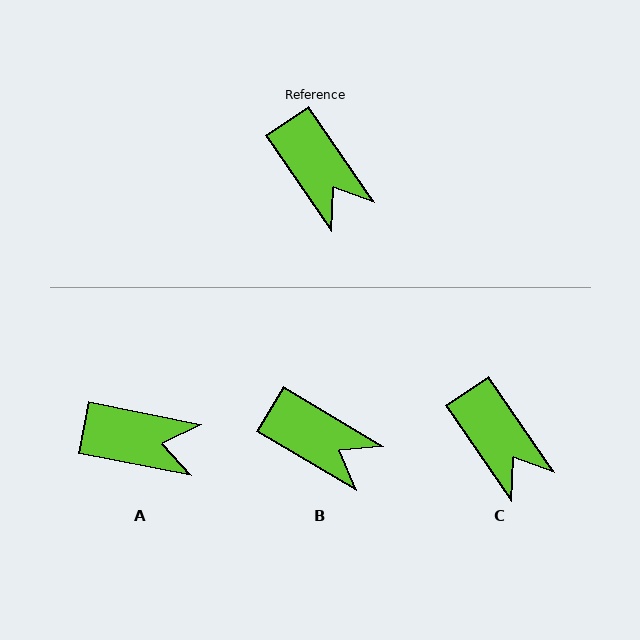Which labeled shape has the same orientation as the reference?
C.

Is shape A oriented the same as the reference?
No, it is off by about 45 degrees.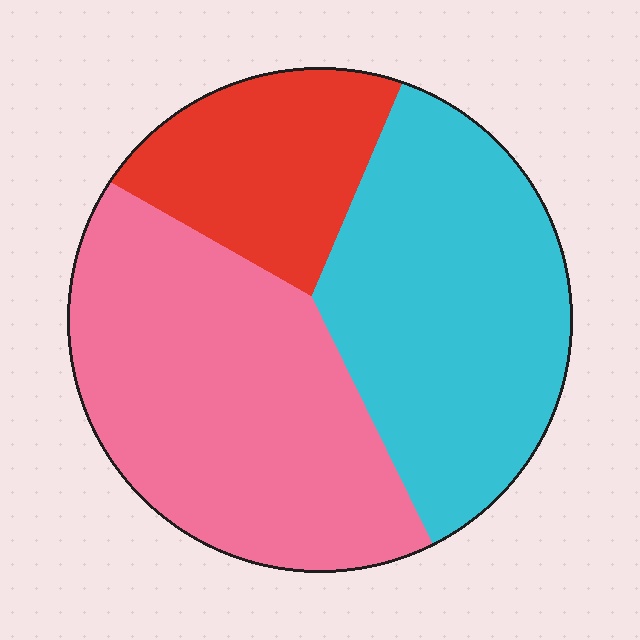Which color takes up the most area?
Pink, at roughly 45%.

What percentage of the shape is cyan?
Cyan takes up about three eighths (3/8) of the shape.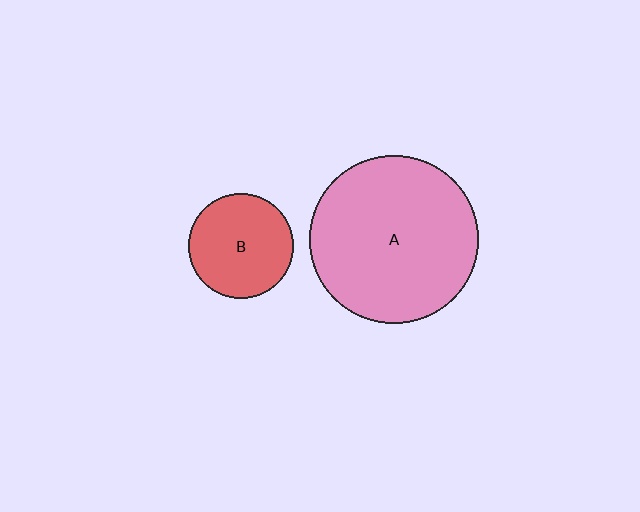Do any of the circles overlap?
No, none of the circles overlap.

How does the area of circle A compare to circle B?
Approximately 2.6 times.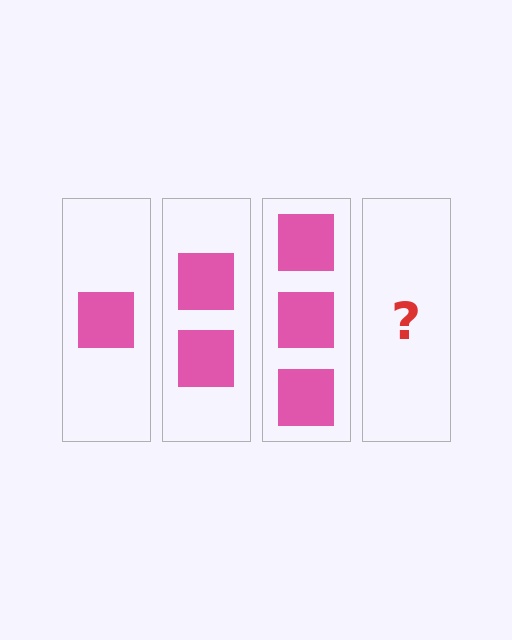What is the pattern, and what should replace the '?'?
The pattern is that each step adds one more square. The '?' should be 4 squares.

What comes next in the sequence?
The next element should be 4 squares.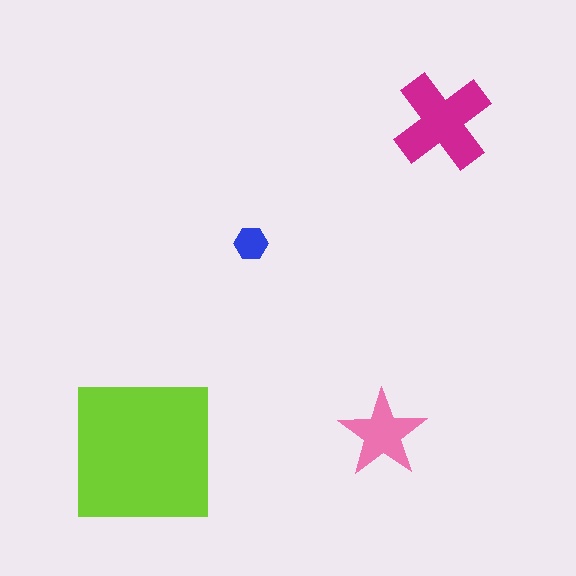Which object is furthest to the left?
The lime square is leftmost.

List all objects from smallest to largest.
The blue hexagon, the pink star, the magenta cross, the lime square.